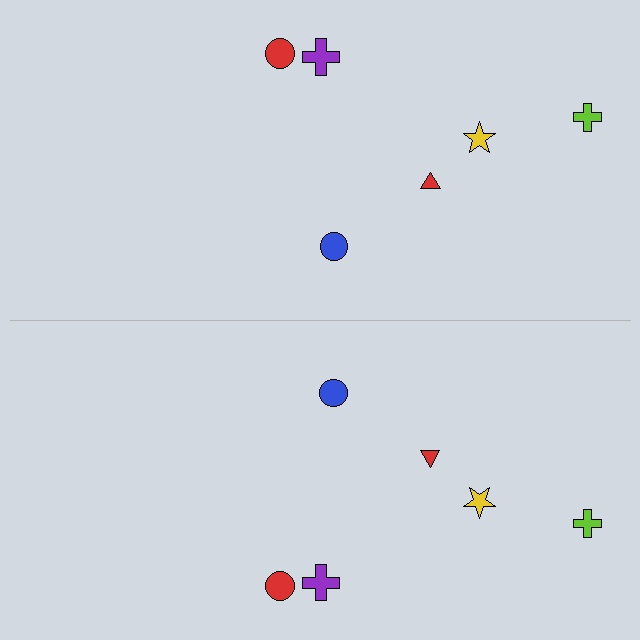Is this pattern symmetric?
Yes, this pattern has bilateral (reflection) symmetry.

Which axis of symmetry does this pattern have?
The pattern has a horizontal axis of symmetry running through the center of the image.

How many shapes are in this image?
There are 12 shapes in this image.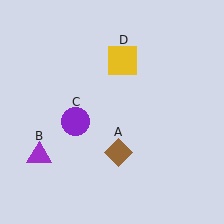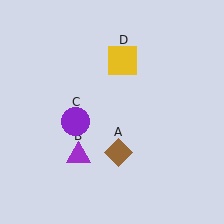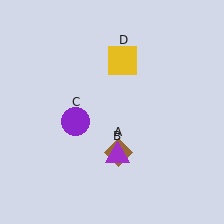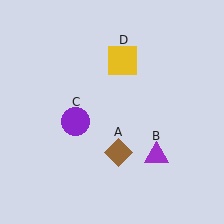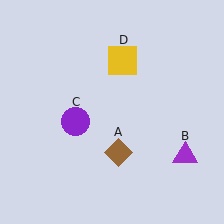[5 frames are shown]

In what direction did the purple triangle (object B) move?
The purple triangle (object B) moved right.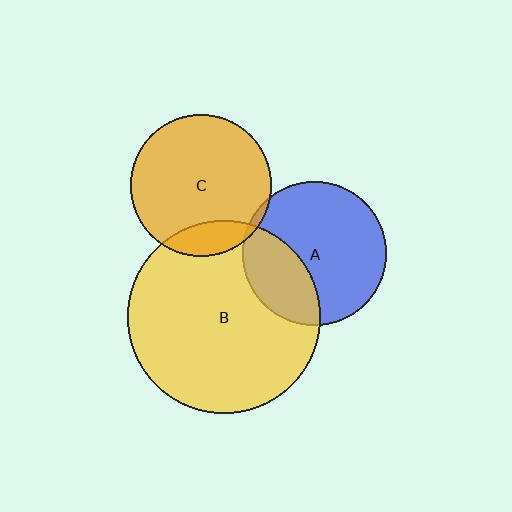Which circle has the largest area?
Circle B (yellow).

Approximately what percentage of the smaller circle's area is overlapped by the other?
Approximately 5%.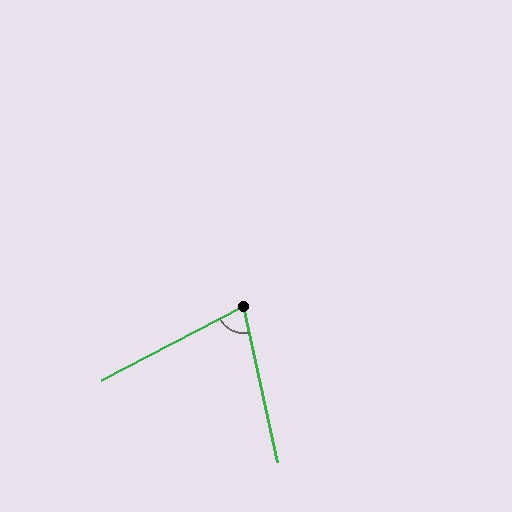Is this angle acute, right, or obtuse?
It is acute.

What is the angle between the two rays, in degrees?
Approximately 75 degrees.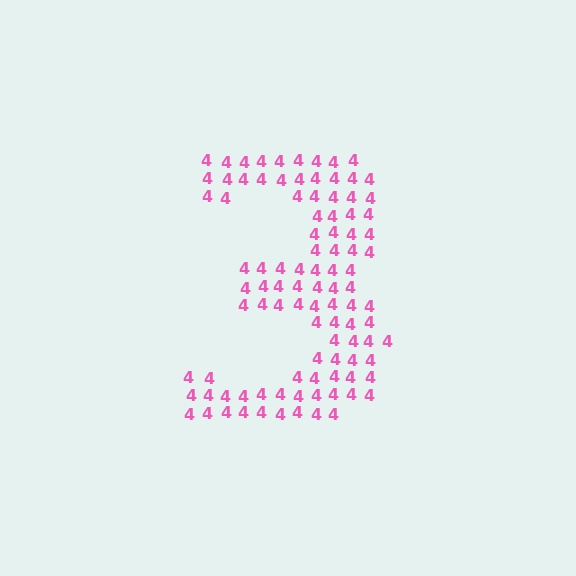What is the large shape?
The large shape is the digit 3.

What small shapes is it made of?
It is made of small digit 4's.